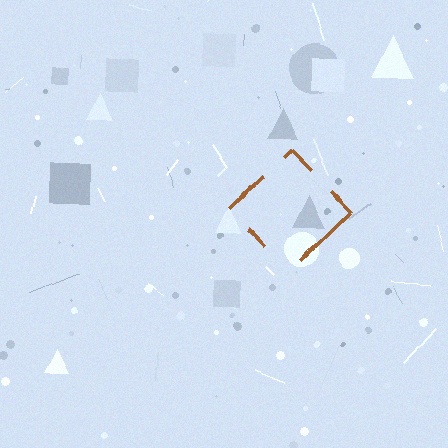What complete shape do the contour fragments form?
The contour fragments form a diamond.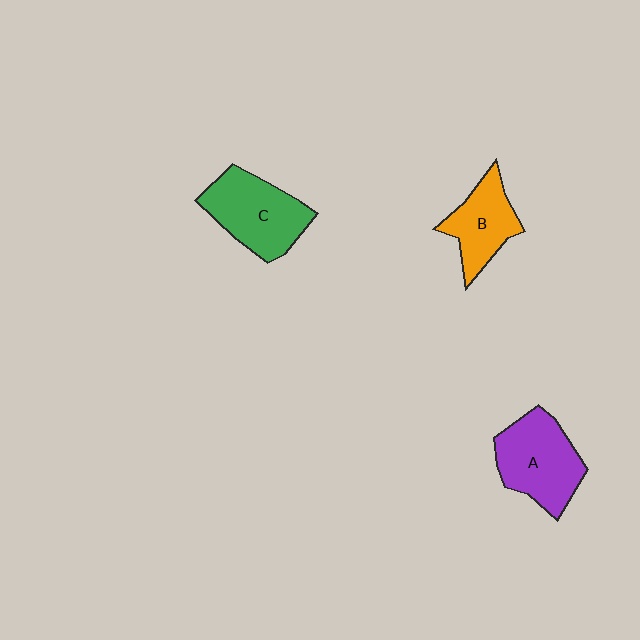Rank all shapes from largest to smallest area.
From largest to smallest: C (green), A (purple), B (orange).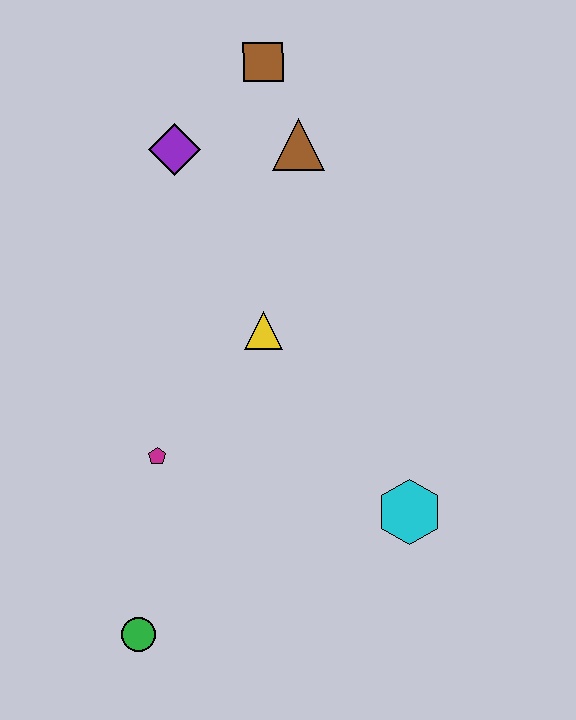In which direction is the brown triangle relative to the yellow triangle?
The brown triangle is above the yellow triangle.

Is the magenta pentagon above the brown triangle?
No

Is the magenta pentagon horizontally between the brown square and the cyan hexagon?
No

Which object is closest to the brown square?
The brown triangle is closest to the brown square.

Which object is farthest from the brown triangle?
The green circle is farthest from the brown triangle.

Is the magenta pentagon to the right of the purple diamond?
No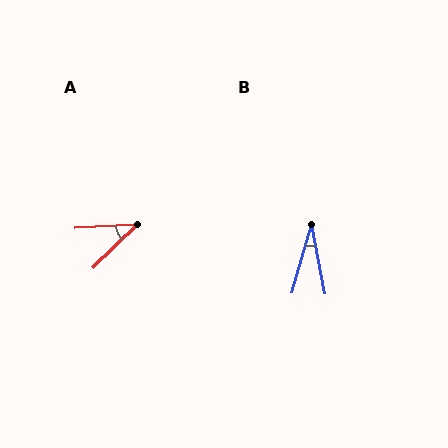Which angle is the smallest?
B, at approximately 27 degrees.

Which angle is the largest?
A, at approximately 41 degrees.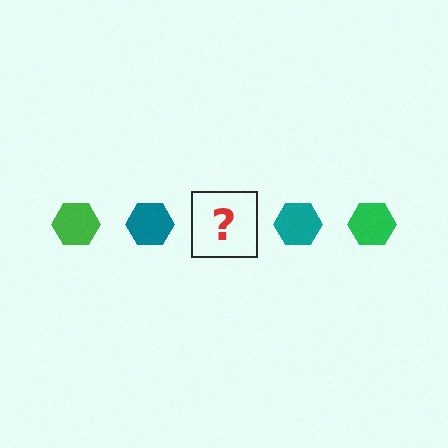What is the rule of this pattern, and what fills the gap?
The rule is that the pattern cycles through green, teal hexagons. The gap should be filled with a green hexagon.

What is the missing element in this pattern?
The missing element is a green hexagon.